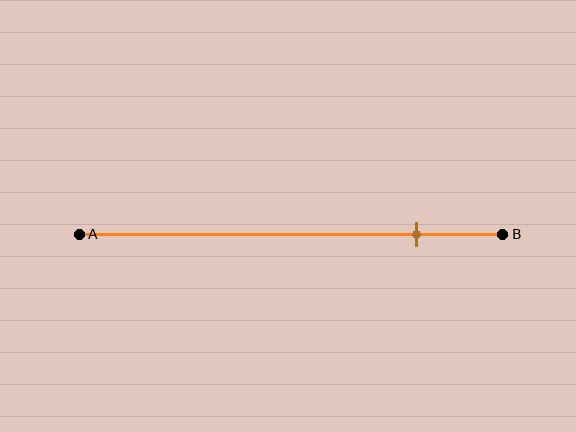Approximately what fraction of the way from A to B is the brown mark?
The brown mark is approximately 80% of the way from A to B.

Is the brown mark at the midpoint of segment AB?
No, the mark is at about 80% from A, not at the 50% midpoint.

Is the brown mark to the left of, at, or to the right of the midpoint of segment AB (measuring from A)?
The brown mark is to the right of the midpoint of segment AB.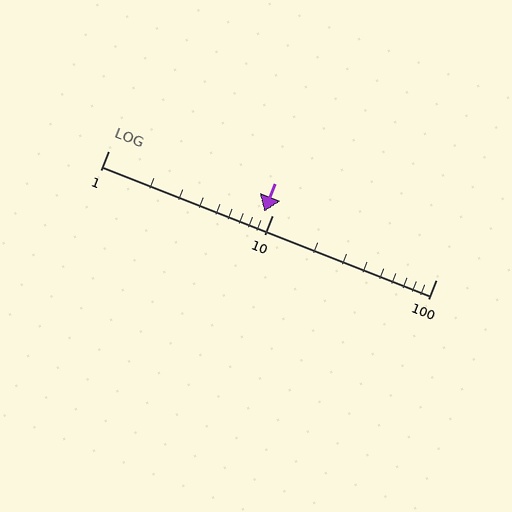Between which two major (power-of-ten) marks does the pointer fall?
The pointer is between 1 and 10.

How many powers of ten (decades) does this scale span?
The scale spans 2 decades, from 1 to 100.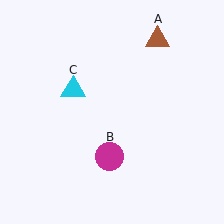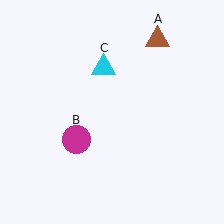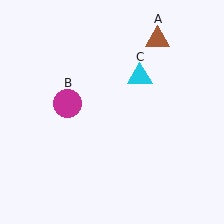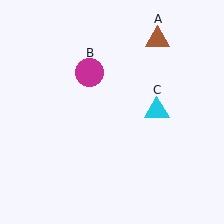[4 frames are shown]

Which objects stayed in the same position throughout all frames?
Brown triangle (object A) remained stationary.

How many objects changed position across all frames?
2 objects changed position: magenta circle (object B), cyan triangle (object C).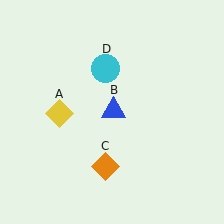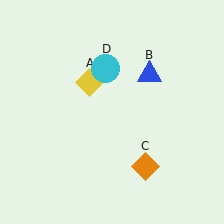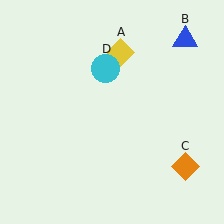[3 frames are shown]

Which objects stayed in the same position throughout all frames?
Cyan circle (object D) remained stationary.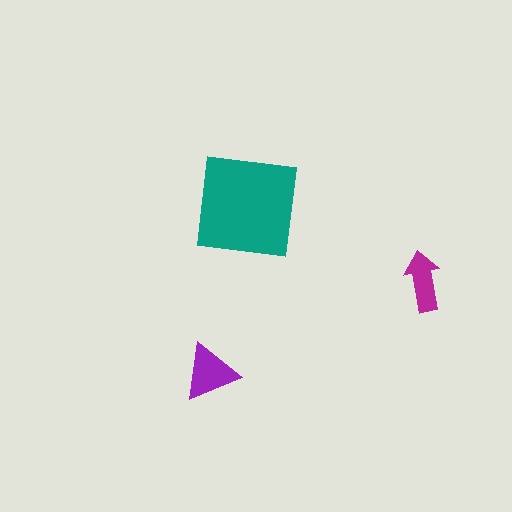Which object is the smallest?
The magenta arrow.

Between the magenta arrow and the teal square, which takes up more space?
The teal square.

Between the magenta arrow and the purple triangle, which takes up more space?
The purple triangle.